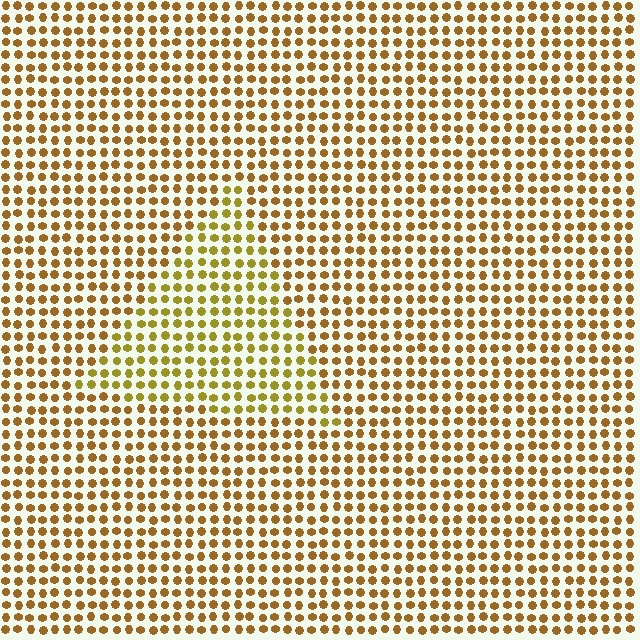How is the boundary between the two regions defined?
The boundary is defined purely by a slight shift in hue (about 22 degrees). Spacing, size, and orientation are identical on both sides.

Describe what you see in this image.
The image is filled with small brown elements in a uniform arrangement. A triangle-shaped region is visible where the elements are tinted to a slightly different hue, forming a subtle color boundary.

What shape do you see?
I see a triangle.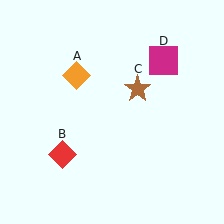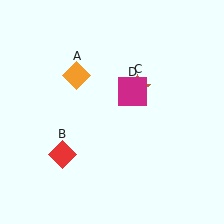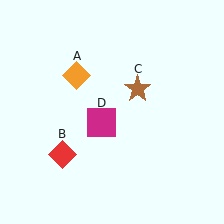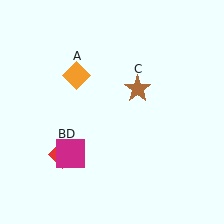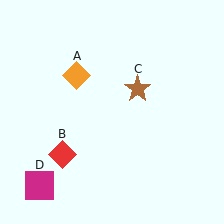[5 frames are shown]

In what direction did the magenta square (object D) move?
The magenta square (object D) moved down and to the left.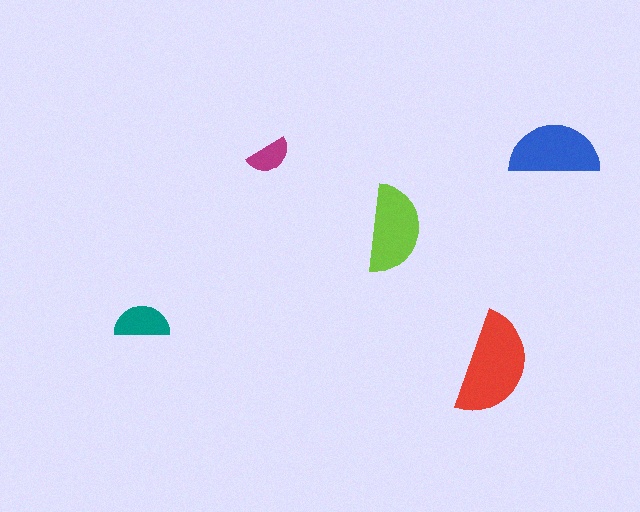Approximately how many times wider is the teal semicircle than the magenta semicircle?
About 1.5 times wider.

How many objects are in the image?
There are 5 objects in the image.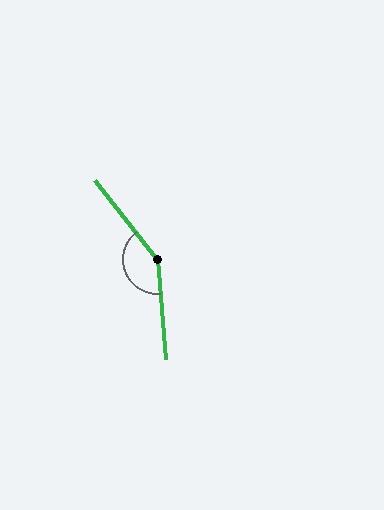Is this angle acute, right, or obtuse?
It is obtuse.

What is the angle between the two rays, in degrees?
Approximately 146 degrees.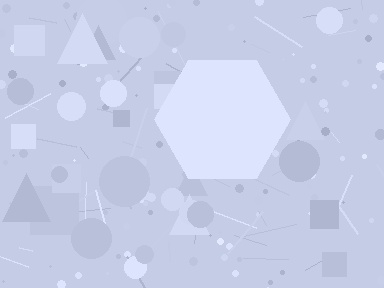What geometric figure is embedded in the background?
A hexagon is embedded in the background.